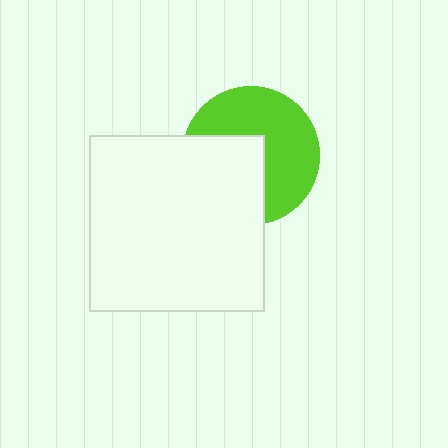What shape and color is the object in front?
The object in front is a white square.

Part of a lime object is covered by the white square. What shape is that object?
It is a circle.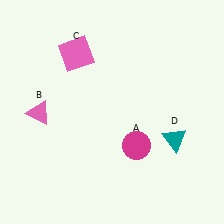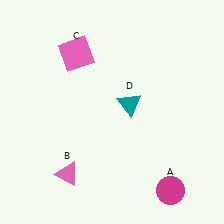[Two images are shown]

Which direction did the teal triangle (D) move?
The teal triangle (D) moved left.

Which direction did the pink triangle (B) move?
The pink triangle (B) moved down.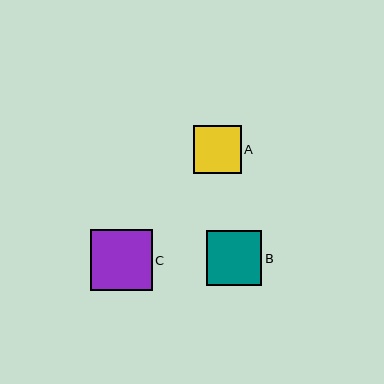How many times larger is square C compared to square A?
Square C is approximately 1.3 times the size of square A.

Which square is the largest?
Square C is the largest with a size of approximately 61 pixels.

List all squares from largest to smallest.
From largest to smallest: C, B, A.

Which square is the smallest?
Square A is the smallest with a size of approximately 48 pixels.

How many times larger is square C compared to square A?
Square C is approximately 1.3 times the size of square A.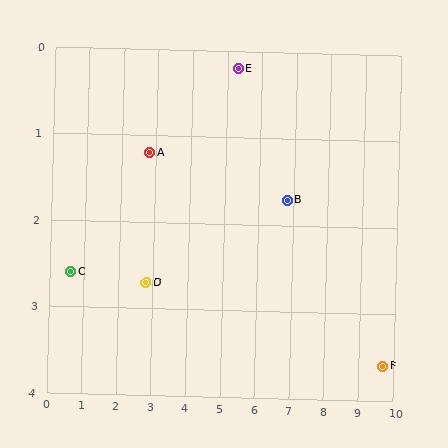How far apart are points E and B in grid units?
Points E and B are about 2.1 grid units apart.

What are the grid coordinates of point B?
Point B is at approximately (6.8, 1.7).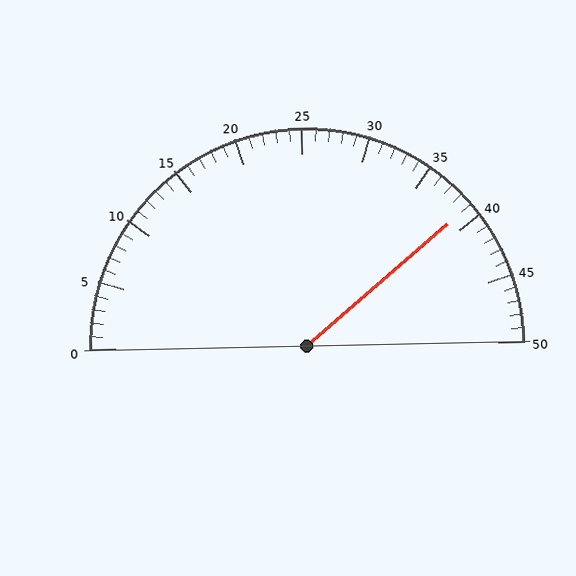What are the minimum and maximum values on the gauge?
The gauge ranges from 0 to 50.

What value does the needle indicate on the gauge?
The needle indicates approximately 39.